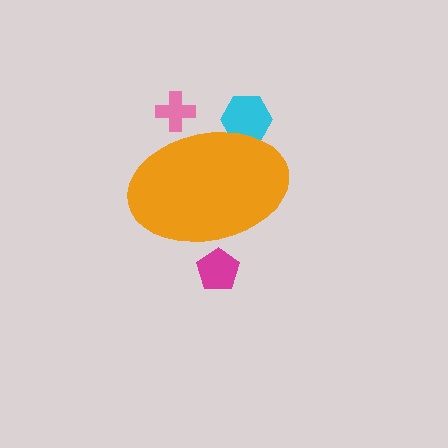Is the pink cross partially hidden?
Yes, the pink cross is partially hidden behind the orange ellipse.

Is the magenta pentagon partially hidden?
Yes, the magenta pentagon is partially hidden behind the orange ellipse.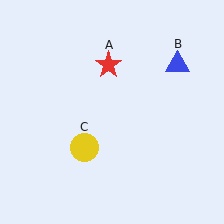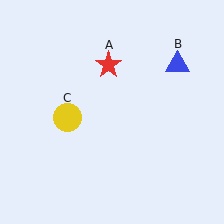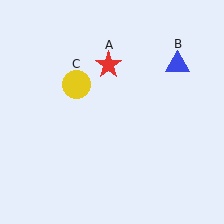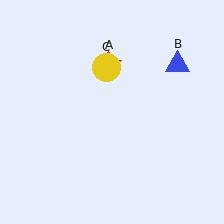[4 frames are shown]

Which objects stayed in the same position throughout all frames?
Red star (object A) and blue triangle (object B) remained stationary.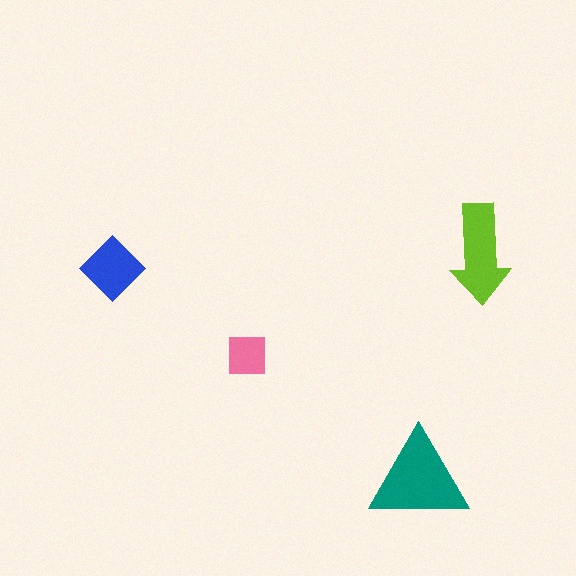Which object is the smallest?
The pink square.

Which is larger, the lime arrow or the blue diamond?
The lime arrow.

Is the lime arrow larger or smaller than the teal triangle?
Smaller.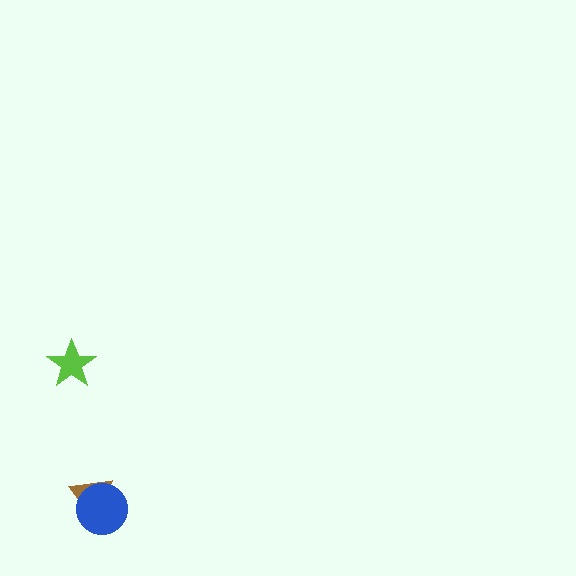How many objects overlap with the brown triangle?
1 object overlaps with the brown triangle.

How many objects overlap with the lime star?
0 objects overlap with the lime star.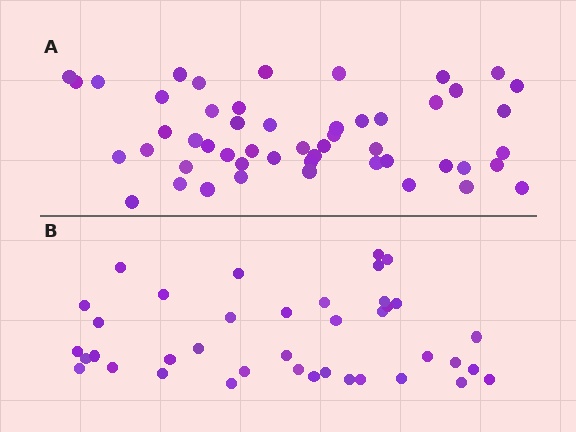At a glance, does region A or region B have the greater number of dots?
Region A (the top region) has more dots.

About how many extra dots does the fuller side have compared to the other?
Region A has roughly 12 or so more dots than region B.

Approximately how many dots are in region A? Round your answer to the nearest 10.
About 50 dots. (The exact count is 51, which rounds to 50.)